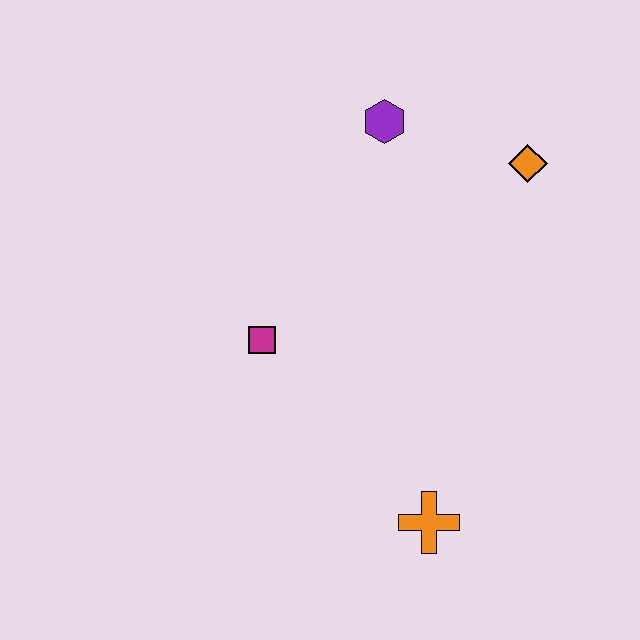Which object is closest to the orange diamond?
The purple hexagon is closest to the orange diamond.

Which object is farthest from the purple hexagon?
The orange cross is farthest from the purple hexagon.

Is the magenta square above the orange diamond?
No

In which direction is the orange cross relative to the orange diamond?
The orange cross is below the orange diamond.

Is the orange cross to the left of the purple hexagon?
No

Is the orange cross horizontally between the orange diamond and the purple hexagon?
Yes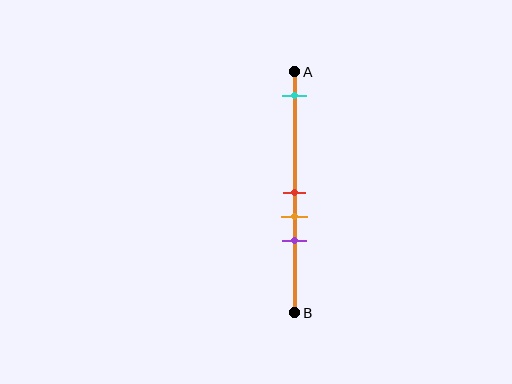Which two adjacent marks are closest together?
The red and orange marks are the closest adjacent pair.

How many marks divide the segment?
There are 4 marks dividing the segment.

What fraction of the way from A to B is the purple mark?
The purple mark is approximately 70% (0.7) of the way from A to B.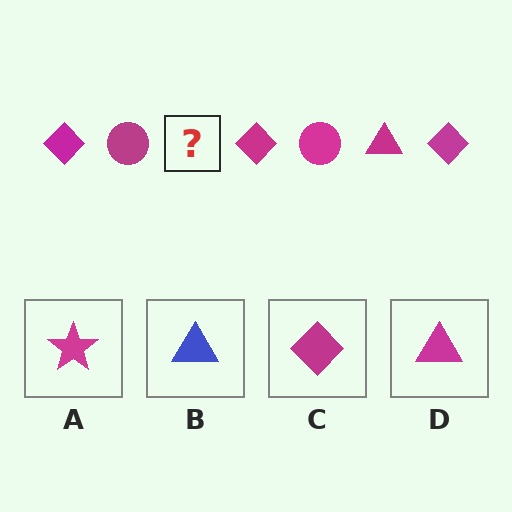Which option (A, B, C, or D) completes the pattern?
D.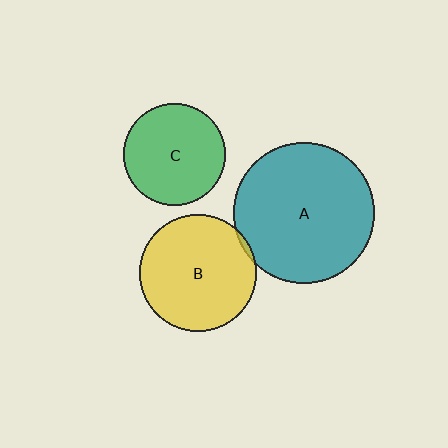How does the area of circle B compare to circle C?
Approximately 1.3 times.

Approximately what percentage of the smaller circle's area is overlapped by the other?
Approximately 5%.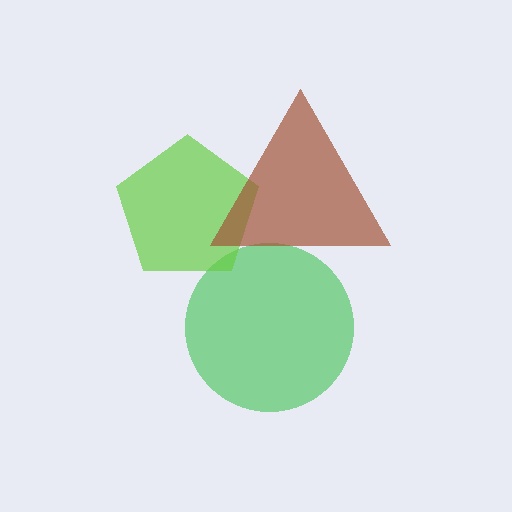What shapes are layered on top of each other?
The layered shapes are: a green circle, a lime pentagon, a brown triangle.